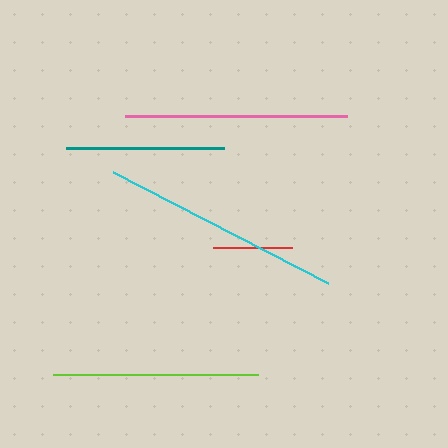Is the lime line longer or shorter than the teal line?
The lime line is longer than the teal line.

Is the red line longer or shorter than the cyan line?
The cyan line is longer than the red line.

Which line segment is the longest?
The cyan line is the longest at approximately 242 pixels.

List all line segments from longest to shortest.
From longest to shortest: cyan, pink, lime, teal, red.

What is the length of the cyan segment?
The cyan segment is approximately 242 pixels long.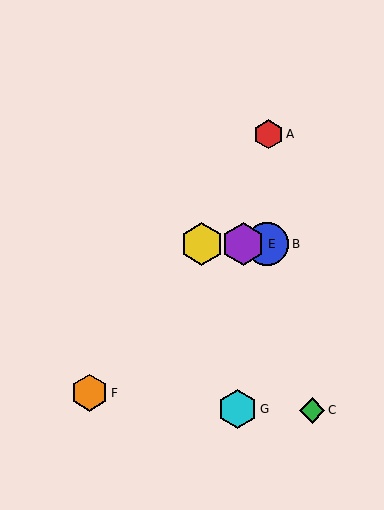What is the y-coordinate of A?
Object A is at y≈134.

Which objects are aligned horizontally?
Objects B, D, E are aligned horizontally.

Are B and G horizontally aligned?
No, B is at y≈244 and G is at y≈409.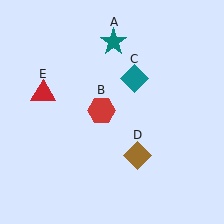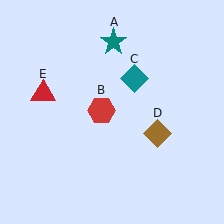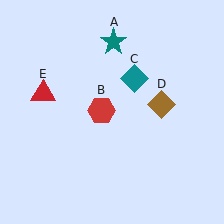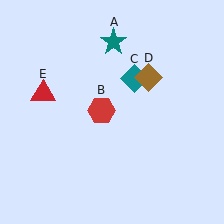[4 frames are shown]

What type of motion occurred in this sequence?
The brown diamond (object D) rotated counterclockwise around the center of the scene.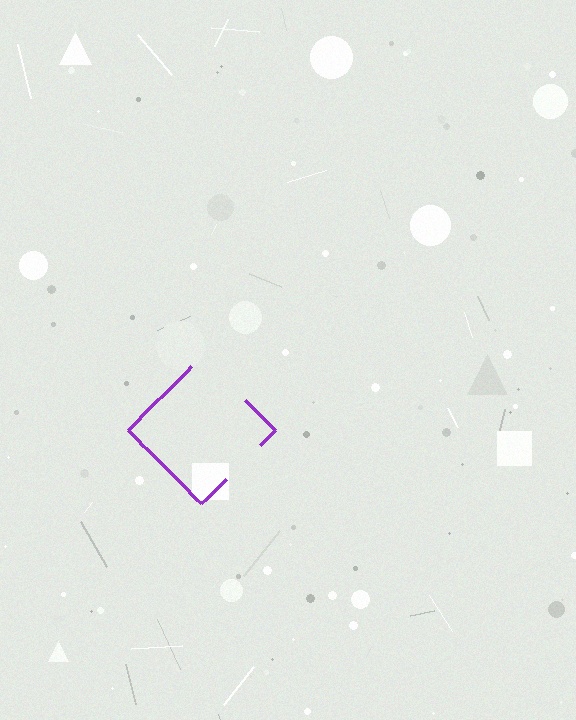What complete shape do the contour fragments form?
The contour fragments form a diamond.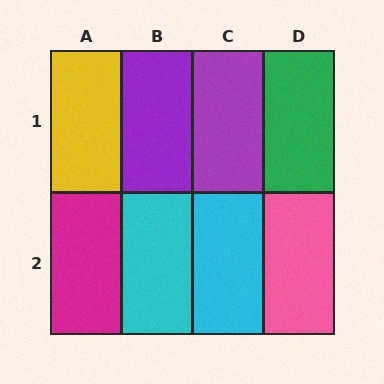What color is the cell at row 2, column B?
Cyan.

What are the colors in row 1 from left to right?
Yellow, purple, purple, green.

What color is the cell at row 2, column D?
Pink.